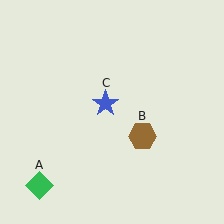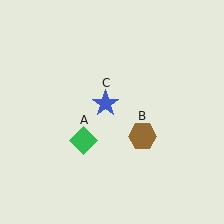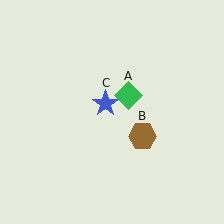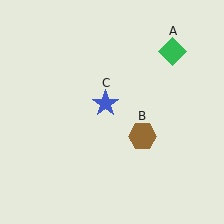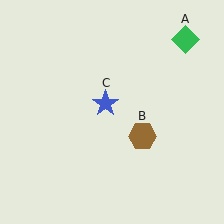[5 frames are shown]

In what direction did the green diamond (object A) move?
The green diamond (object A) moved up and to the right.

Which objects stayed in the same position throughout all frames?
Brown hexagon (object B) and blue star (object C) remained stationary.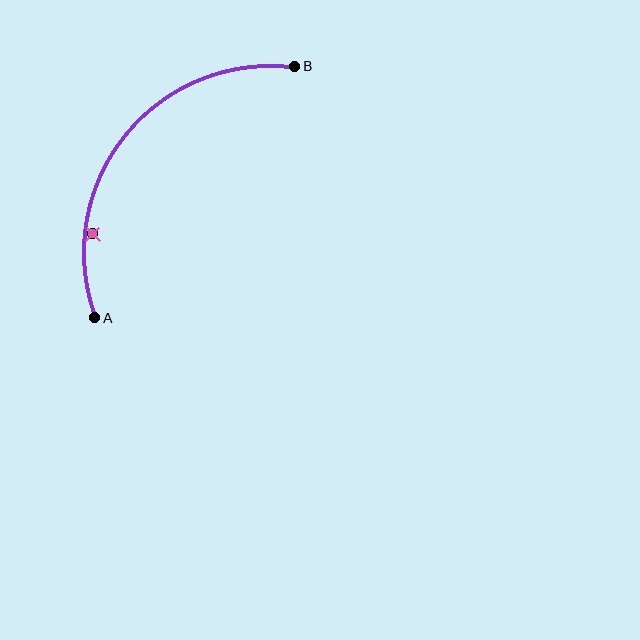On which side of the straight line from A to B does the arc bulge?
The arc bulges above and to the left of the straight line connecting A and B.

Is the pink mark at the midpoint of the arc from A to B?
No — the pink mark does not lie on the arc at all. It sits slightly inside the curve.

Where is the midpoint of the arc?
The arc midpoint is the point on the curve farthest from the straight line joining A and B. It sits above and to the left of that line.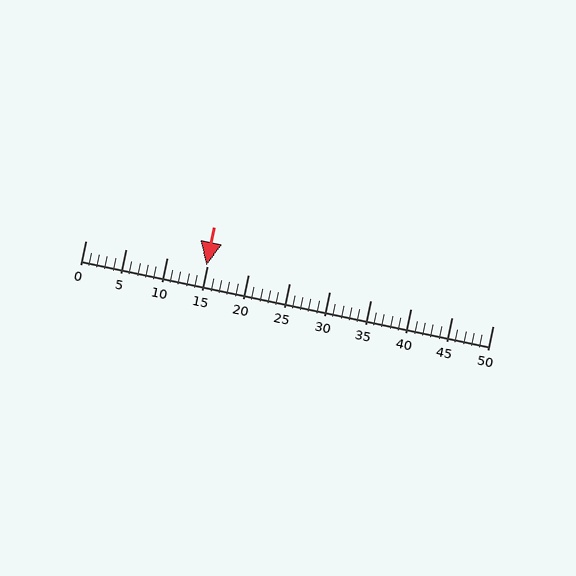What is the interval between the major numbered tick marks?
The major tick marks are spaced 5 units apart.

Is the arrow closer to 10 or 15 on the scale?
The arrow is closer to 15.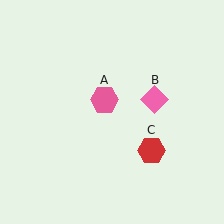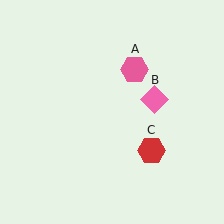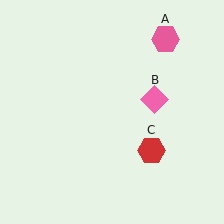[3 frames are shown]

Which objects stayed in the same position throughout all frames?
Pink diamond (object B) and red hexagon (object C) remained stationary.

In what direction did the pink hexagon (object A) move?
The pink hexagon (object A) moved up and to the right.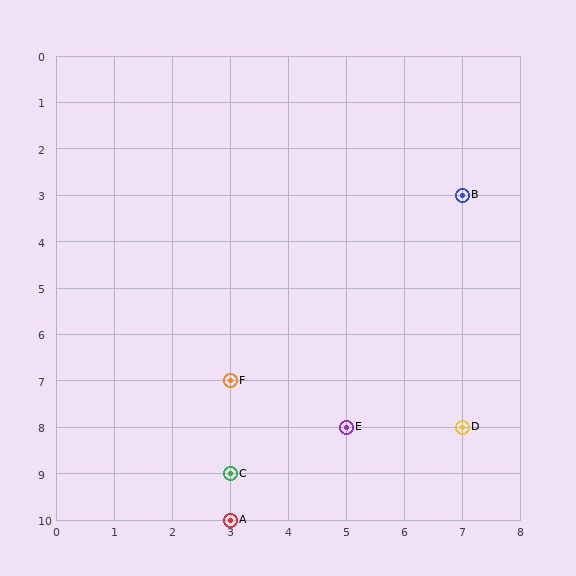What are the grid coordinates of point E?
Point E is at grid coordinates (5, 8).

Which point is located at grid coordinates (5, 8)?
Point E is at (5, 8).